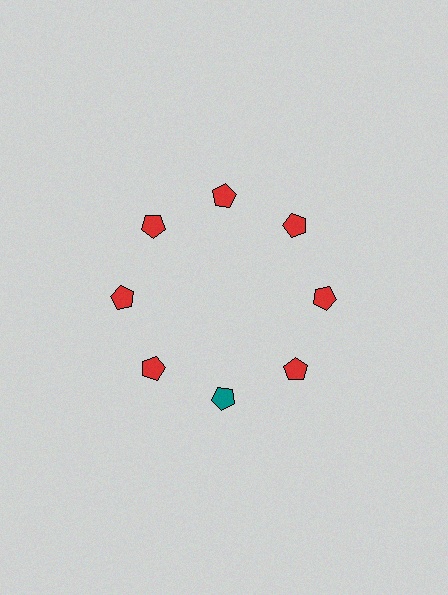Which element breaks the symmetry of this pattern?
The teal pentagon at roughly the 6 o'clock position breaks the symmetry. All other shapes are red pentagons.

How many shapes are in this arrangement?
There are 8 shapes arranged in a ring pattern.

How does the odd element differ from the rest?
It has a different color: teal instead of red.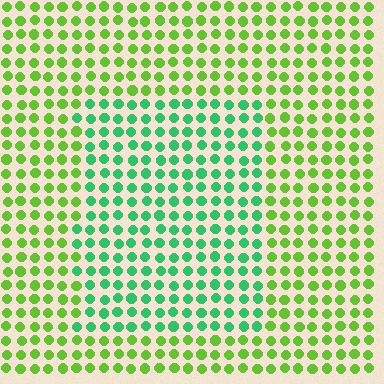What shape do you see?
I see a rectangle.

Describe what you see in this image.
The image is filled with small lime elements in a uniform arrangement. A rectangle-shaped region is visible where the elements are tinted to a slightly different hue, forming a subtle color boundary.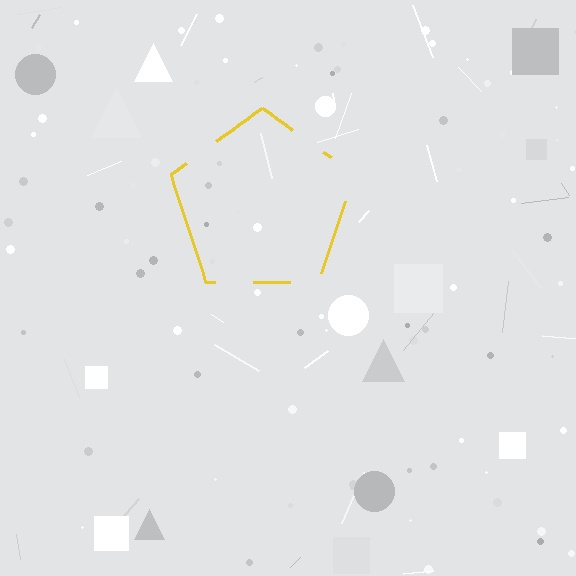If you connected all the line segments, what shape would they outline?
They would outline a pentagon.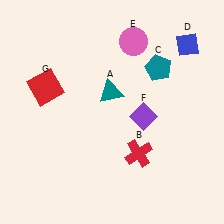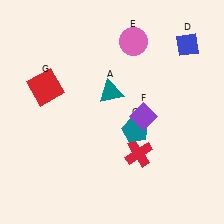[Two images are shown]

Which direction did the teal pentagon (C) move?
The teal pentagon (C) moved down.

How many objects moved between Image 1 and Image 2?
1 object moved between the two images.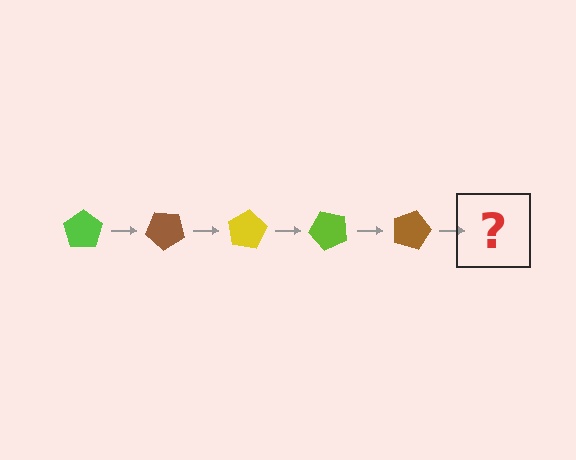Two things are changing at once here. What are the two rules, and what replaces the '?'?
The two rules are that it rotates 40 degrees each step and the color cycles through lime, brown, and yellow. The '?' should be a yellow pentagon, rotated 200 degrees from the start.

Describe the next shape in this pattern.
It should be a yellow pentagon, rotated 200 degrees from the start.